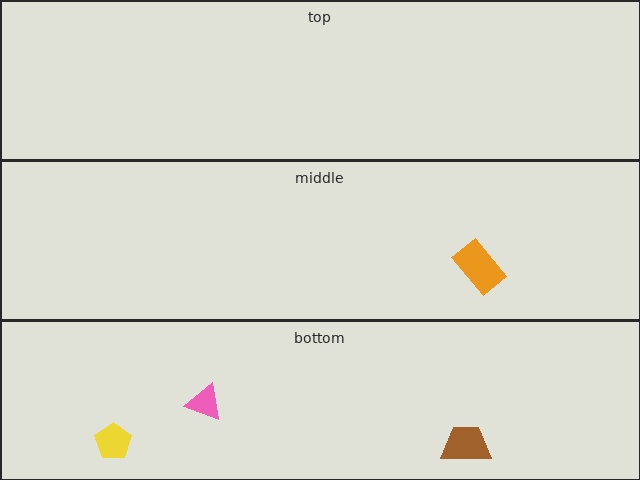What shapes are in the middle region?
The orange rectangle.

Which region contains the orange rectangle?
The middle region.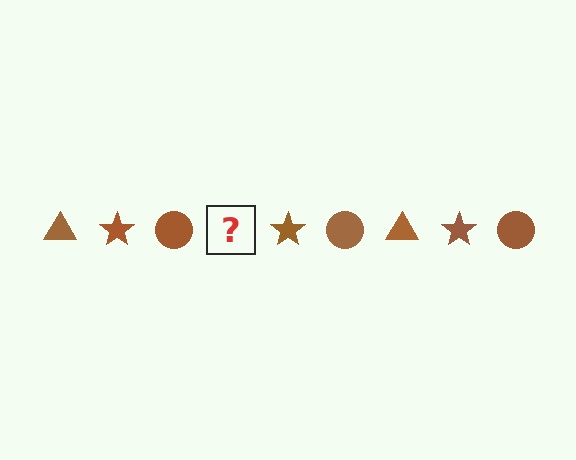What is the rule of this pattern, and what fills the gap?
The rule is that the pattern cycles through triangle, star, circle shapes in brown. The gap should be filled with a brown triangle.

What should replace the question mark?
The question mark should be replaced with a brown triangle.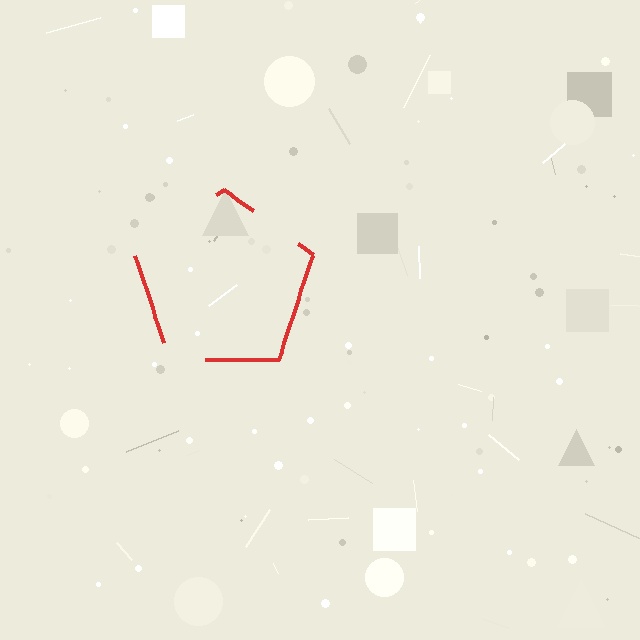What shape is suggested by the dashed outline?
The dashed outline suggests a pentagon.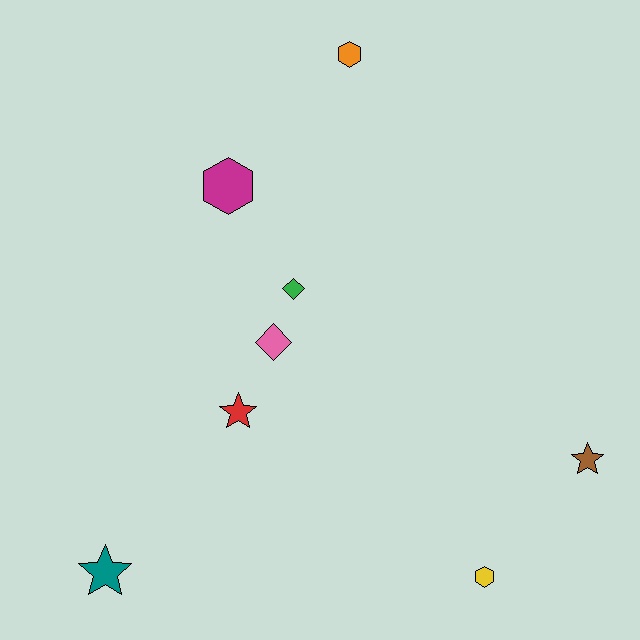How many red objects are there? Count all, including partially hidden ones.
There is 1 red object.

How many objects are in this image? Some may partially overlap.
There are 8 objects.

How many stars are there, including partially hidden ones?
There are 3 stars.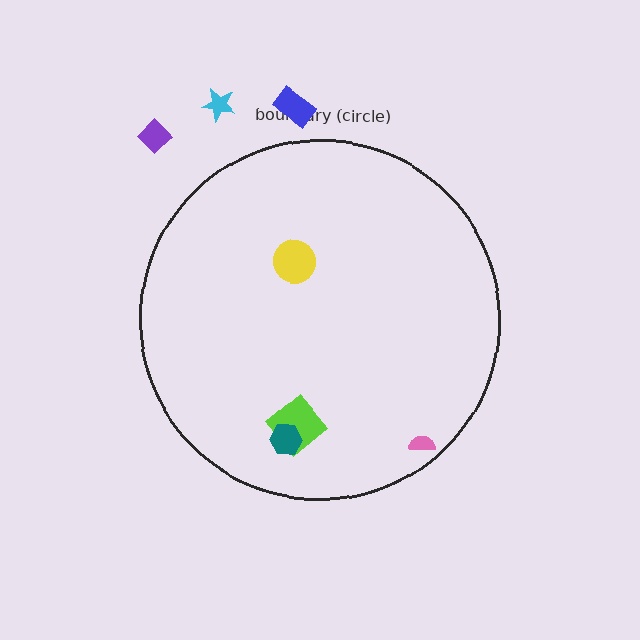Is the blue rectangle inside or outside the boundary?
Outside.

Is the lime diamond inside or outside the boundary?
Inside.